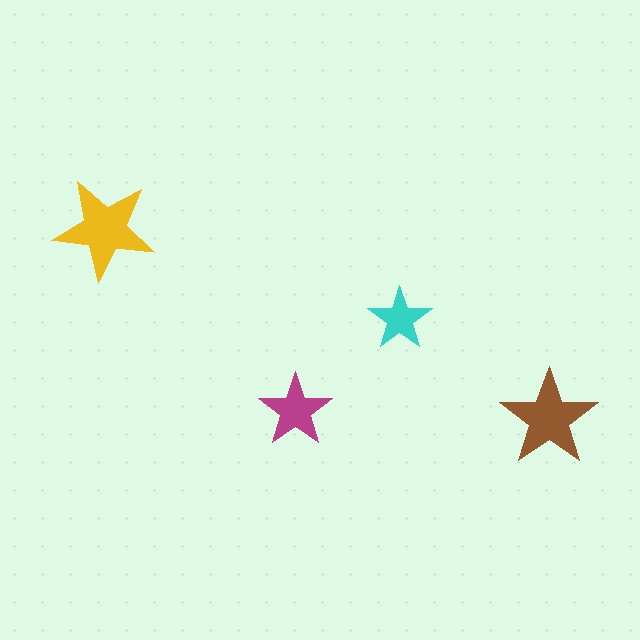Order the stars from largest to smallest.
the yellow one, the brown one, the magenta one, the cyan one.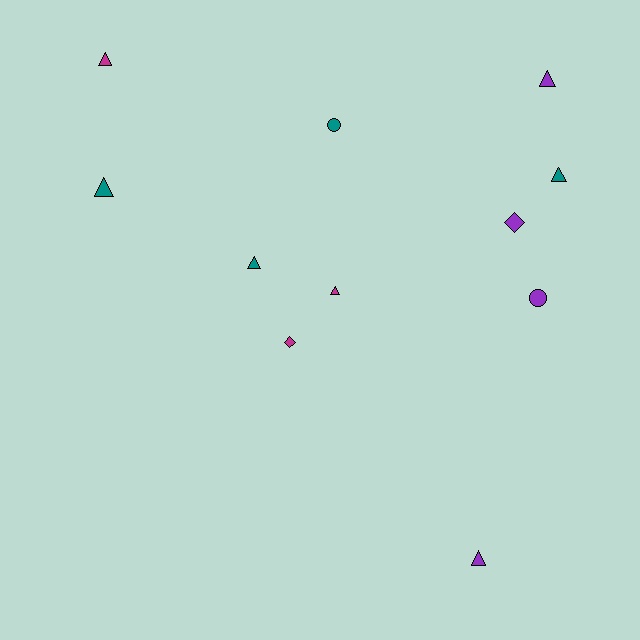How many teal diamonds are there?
There are no teal diamonds.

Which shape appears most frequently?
Triangle, with 7 objects.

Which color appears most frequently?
Purple, with 4 objects.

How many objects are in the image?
There are 11 objects.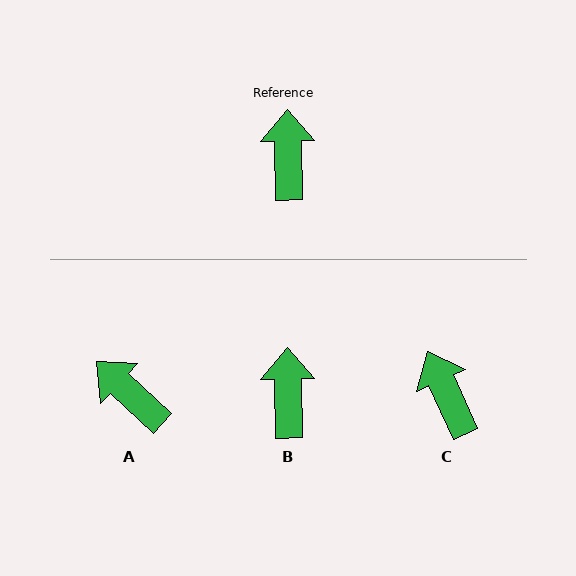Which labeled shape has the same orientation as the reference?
B.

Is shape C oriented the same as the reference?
No, it is off by about 24 degrees.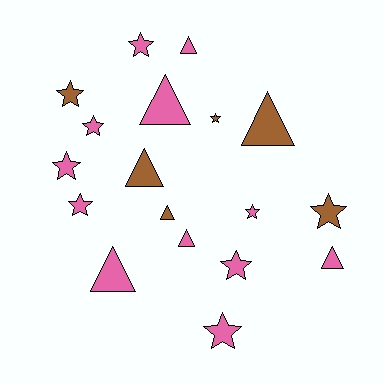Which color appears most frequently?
Pink, with 12 objects.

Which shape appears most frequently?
Star, with 10 objects.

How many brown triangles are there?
There are 3 brown triangles.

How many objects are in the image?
There are 18 objects.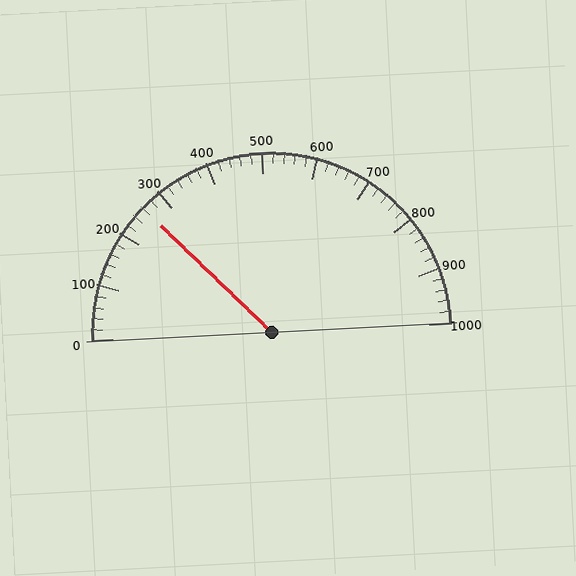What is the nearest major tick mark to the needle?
The nearest major tick mark is 300.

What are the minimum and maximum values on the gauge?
The gauge ranges from 0 to 1000.